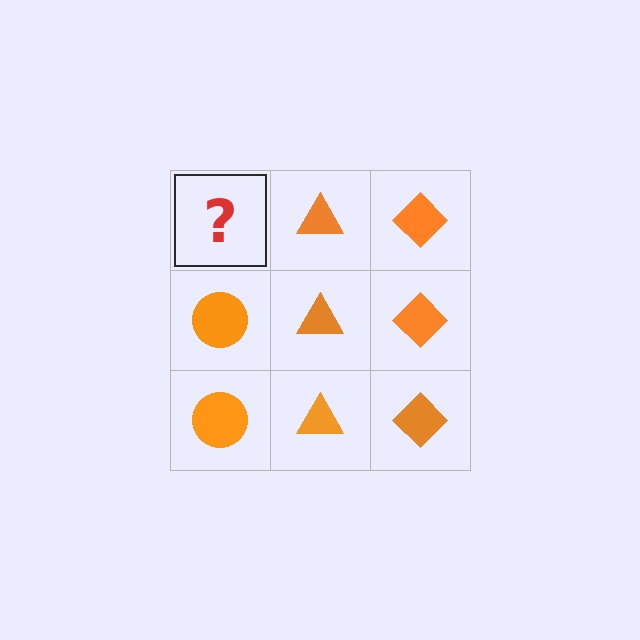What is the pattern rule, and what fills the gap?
The rule is that each column has a consistent shape. The gap should be filled with an orange circle.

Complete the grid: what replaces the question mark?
The question mark should be replaced with an orange circle.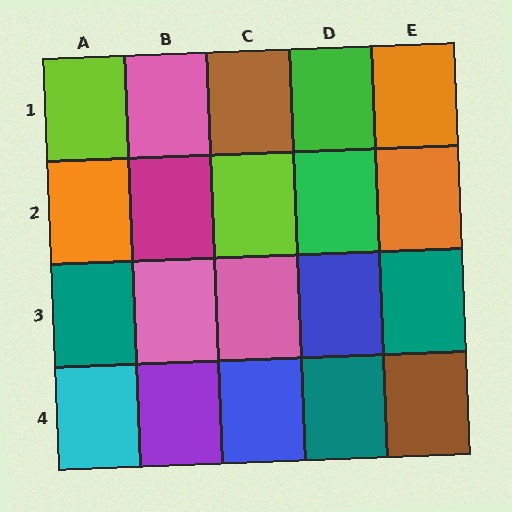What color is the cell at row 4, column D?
Teal.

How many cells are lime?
2 cells are lime.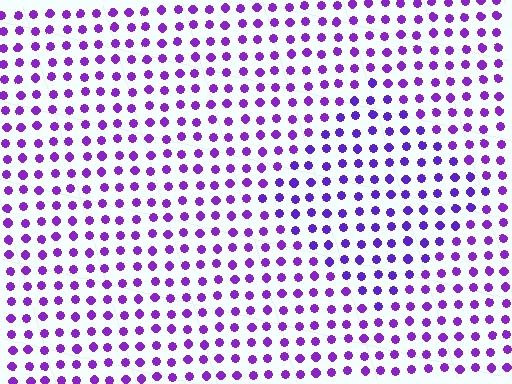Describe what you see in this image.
The image is filled with small purple elements in a uniform arrangement. A diamond-shaped region is visible where the elements are tinted to a slightly different hue, forming a subtle color boundary.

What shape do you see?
I see a diamond.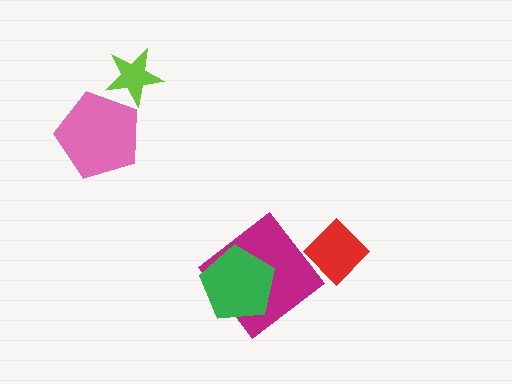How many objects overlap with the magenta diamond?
1 object overlaps with the magenta diamond.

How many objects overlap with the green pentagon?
1 object overlaps with the green pentagon.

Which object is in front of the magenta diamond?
The green pentagon is in front of the magenta diamond.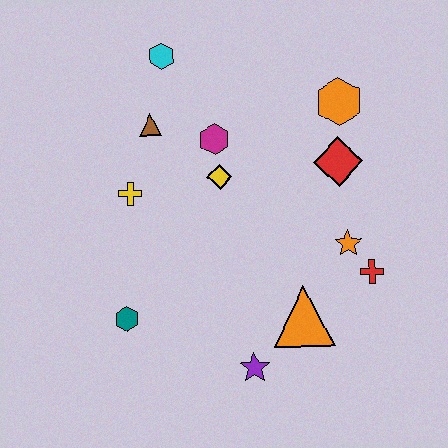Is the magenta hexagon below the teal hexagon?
No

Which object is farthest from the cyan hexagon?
The purple star is farthest from the cyan hexagon.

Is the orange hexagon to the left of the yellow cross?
No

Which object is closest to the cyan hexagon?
The brown triangle is closest to the cyan hexagon.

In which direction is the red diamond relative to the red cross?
The red diamond is above the red cross.